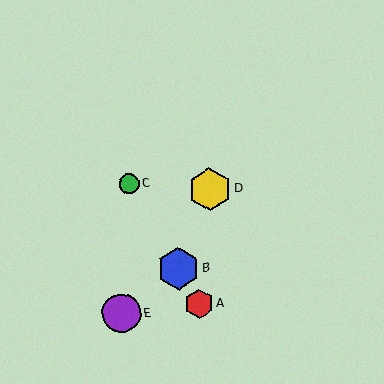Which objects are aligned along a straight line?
Objects A, B, C are aligned along a straight line.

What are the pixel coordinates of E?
Object E is at (122, 313).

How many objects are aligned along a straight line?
3 objects (A, B, C) are aligned along a straight line.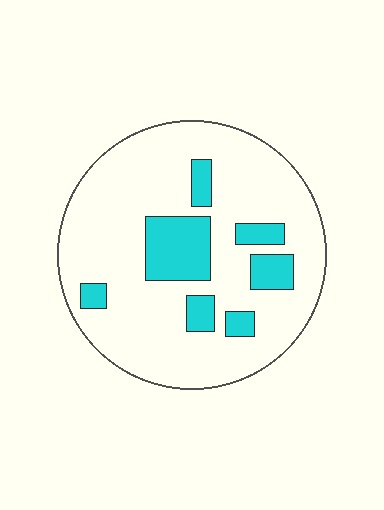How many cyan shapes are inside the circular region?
7.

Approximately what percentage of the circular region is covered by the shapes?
Approximately 20%.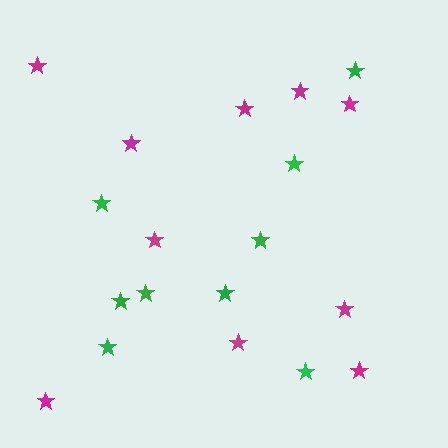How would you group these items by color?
There are 2 groups: one group of green stars (9) and one group of magenta stars (10).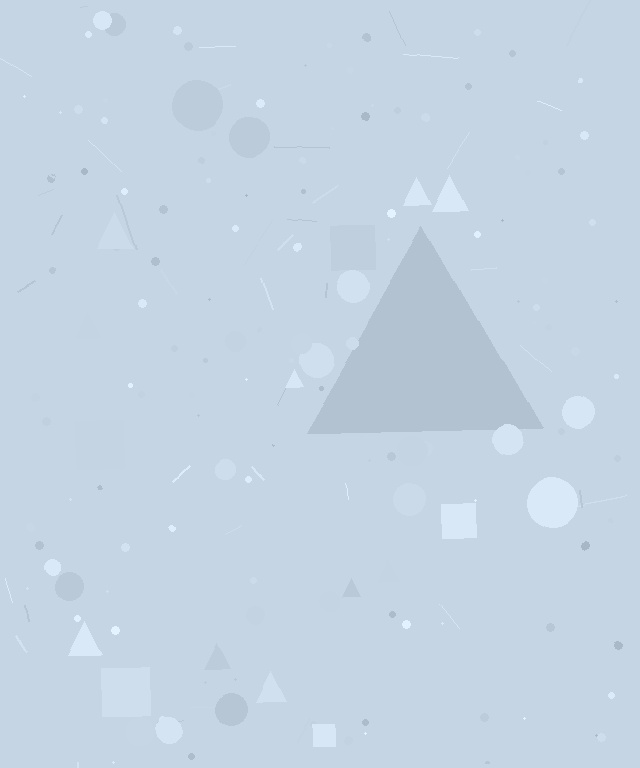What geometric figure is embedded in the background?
A triangle is embedded in the background.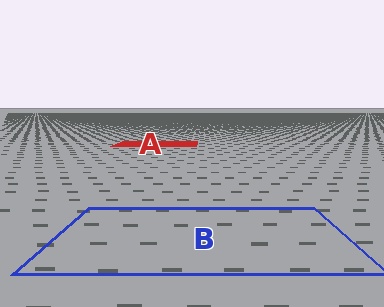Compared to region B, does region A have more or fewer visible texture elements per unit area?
Region A has more texture elements per unit area — they are packed more densely because it is farther away.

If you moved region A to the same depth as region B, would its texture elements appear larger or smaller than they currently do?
They would appear larger. At a closer depth, the same texture elements are projected at a bigger on-screen size.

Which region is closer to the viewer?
Region B is closer. The texture elements there are larger and more spread out.